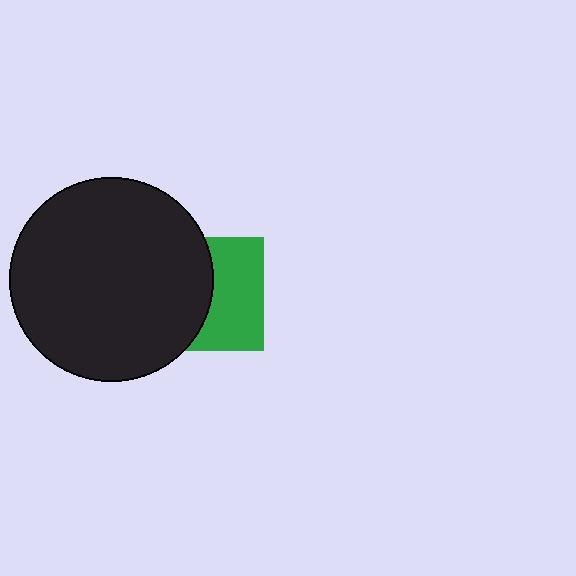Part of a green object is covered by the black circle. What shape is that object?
It is a square.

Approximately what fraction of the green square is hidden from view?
Roughly 51% of the green square is hidden behind the black circle.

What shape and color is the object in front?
The object in front is a black circle.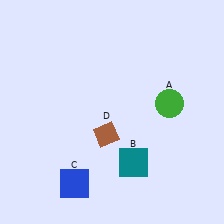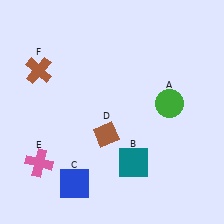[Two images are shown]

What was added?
A pink cross (E), a brown cross (F) were added in Image 2.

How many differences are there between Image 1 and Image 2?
There are 2 differences between the two images.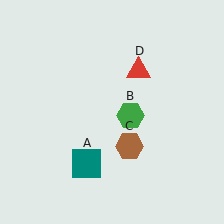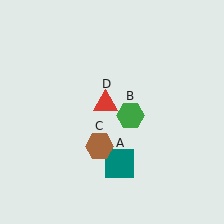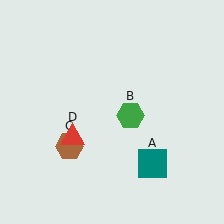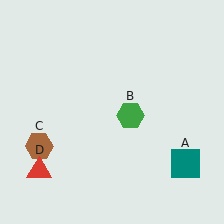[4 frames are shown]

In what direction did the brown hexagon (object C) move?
The brown hexagon (object C) moved left.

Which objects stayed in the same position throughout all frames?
Green hexagon (object B) remained stationary.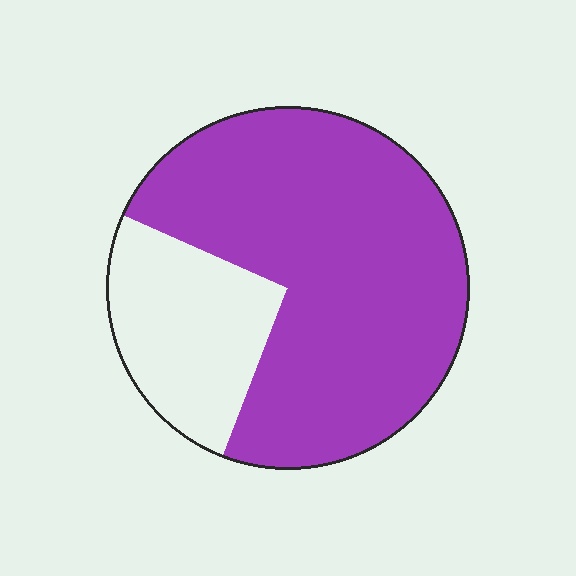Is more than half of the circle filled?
Yes.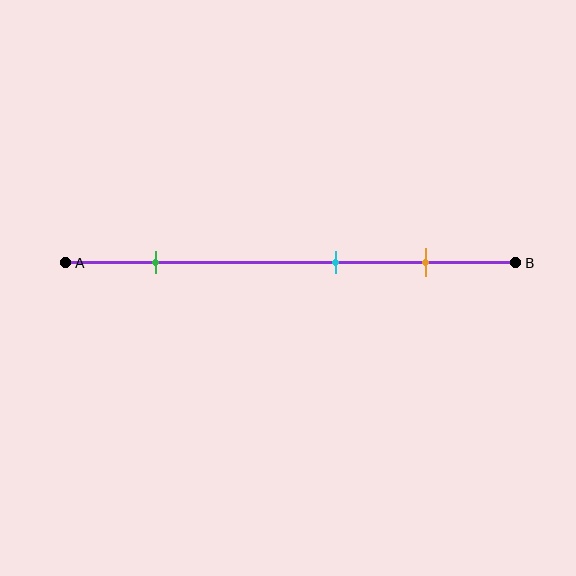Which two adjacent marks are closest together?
The cyan and orange marks are the closest adjacent pair.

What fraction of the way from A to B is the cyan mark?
The cyan mark is approximately 60% (0.6) of the way from A to B.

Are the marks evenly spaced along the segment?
No, the marks are not evenly spaced.